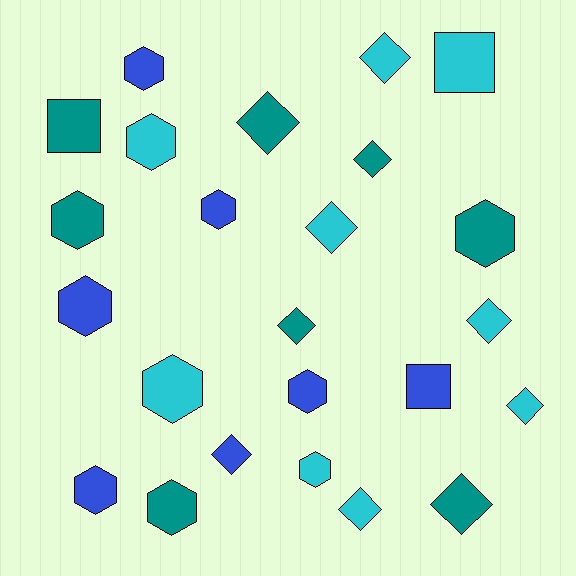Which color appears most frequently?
Cyan, with 9 objects.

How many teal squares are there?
There is 1 teal square.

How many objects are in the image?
There are 24 objects.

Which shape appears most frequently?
Hexagon, with 11 objects.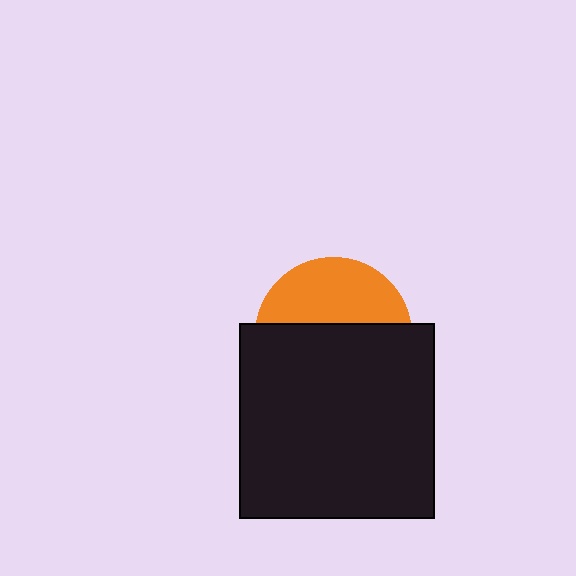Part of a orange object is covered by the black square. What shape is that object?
It is a circle.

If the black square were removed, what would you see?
You would see the complete orange circle.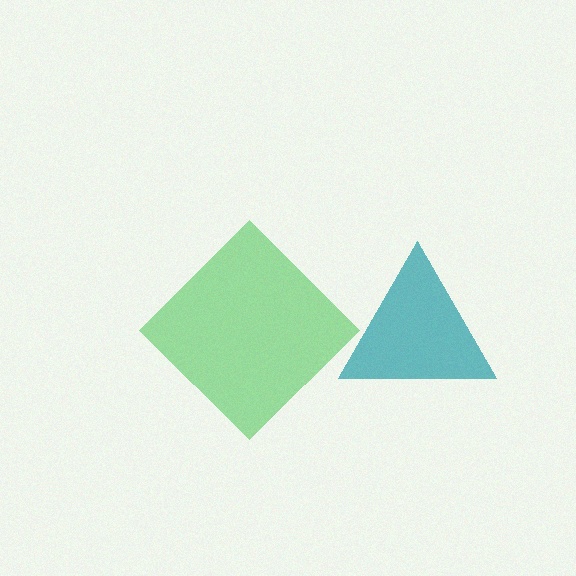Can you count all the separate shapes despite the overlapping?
Yes, there are 2 separate shapes.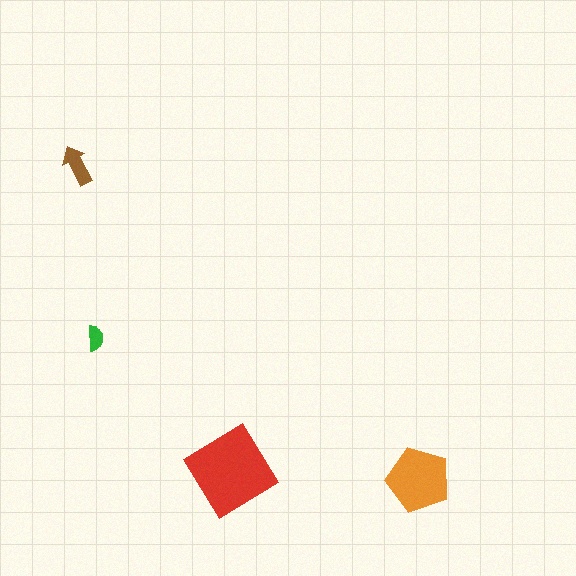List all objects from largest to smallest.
The red diamond, the orange pentagon, the brown arrow, the green semicircle.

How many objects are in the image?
There are 4 objects in the image.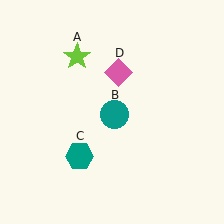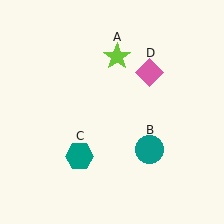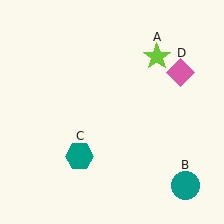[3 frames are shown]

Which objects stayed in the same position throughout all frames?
Teal hexagon (object C) remained stationary.